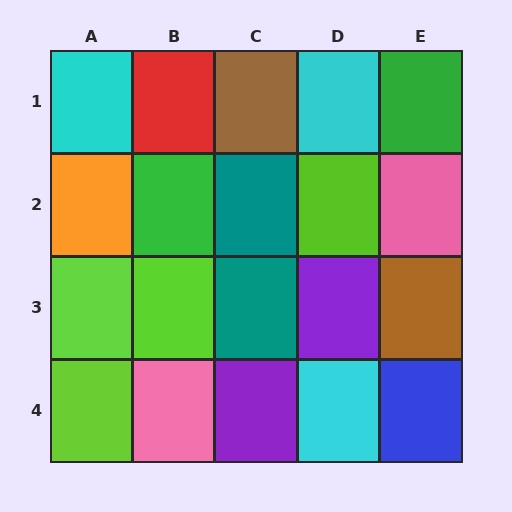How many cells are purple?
2 cells are purple.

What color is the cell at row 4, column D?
Cyan.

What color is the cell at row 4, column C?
Purple.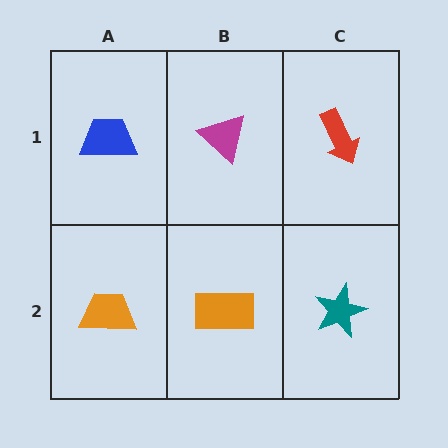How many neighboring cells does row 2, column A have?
2.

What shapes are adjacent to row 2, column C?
A red arrow (row 1, column C), an orange rectangle (row 2, column B).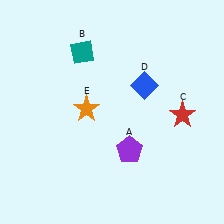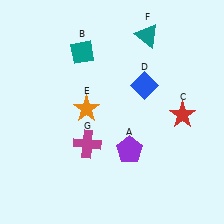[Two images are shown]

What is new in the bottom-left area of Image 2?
A magenta cross (G) was added in the bottom-left area of Image 2.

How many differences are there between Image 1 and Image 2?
There are 2 differences between the two images.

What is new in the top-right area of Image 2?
A teal triangle (F) was added in the top-right area of Image 2.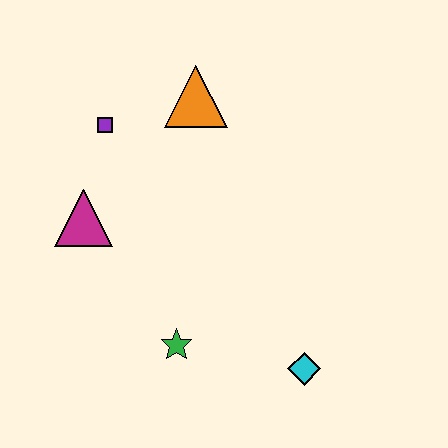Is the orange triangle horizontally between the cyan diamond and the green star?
Yes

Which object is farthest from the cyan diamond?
The purple square is farthest from the cyan diamond.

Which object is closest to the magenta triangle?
The purple square is closest to the magenta triangle.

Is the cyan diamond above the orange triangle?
No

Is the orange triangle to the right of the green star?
Yes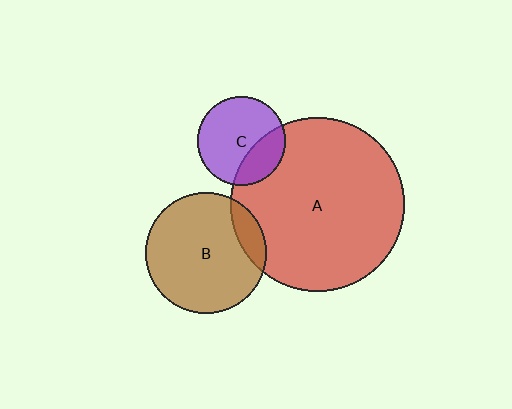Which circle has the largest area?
Circle A (red).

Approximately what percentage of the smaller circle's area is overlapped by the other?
Approximately 30%.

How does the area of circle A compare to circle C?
Approximately 3.8 times.